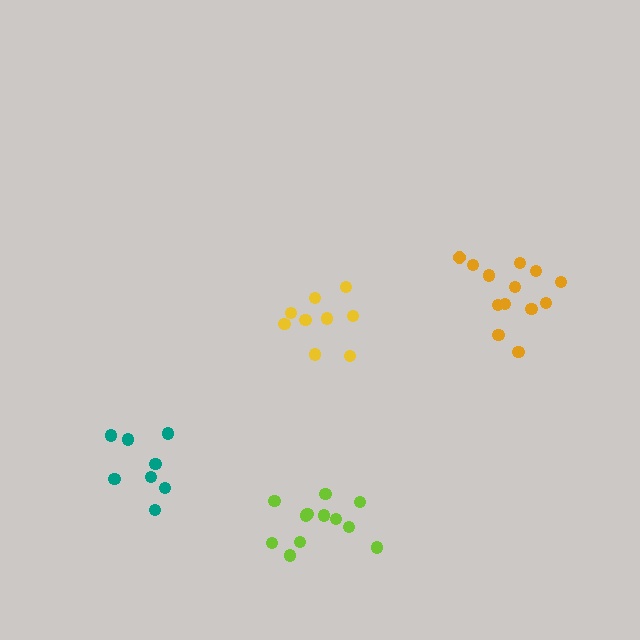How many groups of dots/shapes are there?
There are 4 groups.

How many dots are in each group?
Group 1: 9 dots, Group 2: 13 dots, Group 3: 12 dots, Group 4: 8 dots (42 total).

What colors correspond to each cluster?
The clusters are colored: yellow, orange, lime, teal.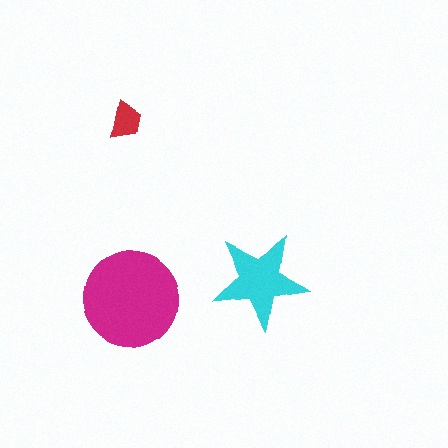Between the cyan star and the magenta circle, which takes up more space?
The magenta circle.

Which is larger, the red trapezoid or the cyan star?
The cyan star.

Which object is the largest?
The magenta circle.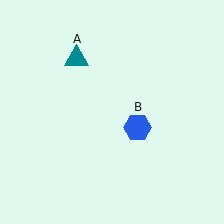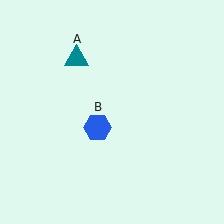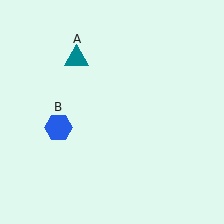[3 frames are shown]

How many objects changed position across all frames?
1 object changed position: blue hexagon (object B).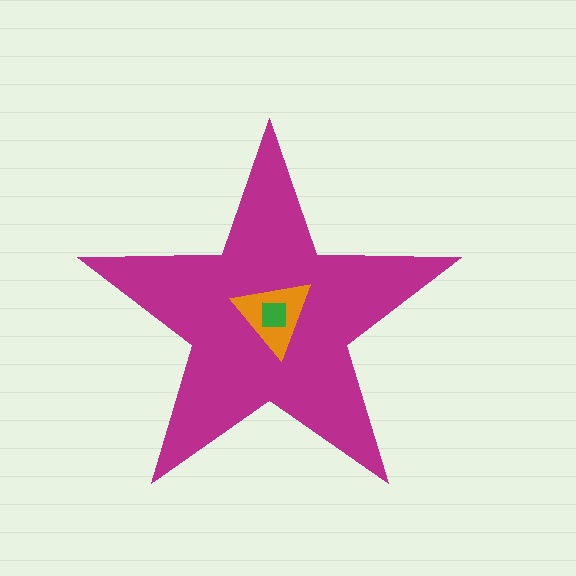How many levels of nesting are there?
3.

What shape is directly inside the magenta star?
The orange triangle.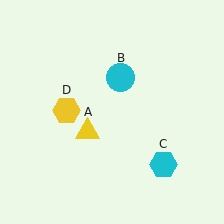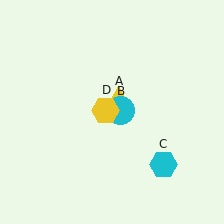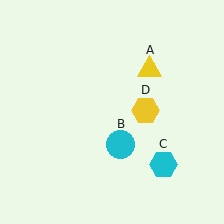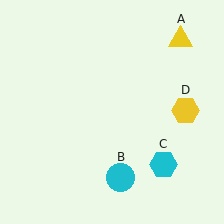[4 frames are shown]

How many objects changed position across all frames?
3 objects changed position: yellow triangle (object A), cyan circle (object B), yellow hexagon (object D).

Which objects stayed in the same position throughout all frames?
Cyan hexagon (object C) remained stationary.